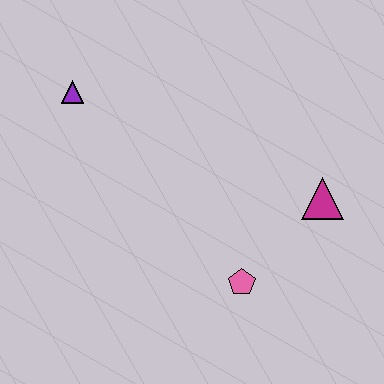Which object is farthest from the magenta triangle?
The purple triangle is farthest from the magenta triangle.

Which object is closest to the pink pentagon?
The magenta triangle is closest to the pink pentagon.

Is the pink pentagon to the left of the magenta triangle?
Yes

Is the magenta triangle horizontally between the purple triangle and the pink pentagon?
No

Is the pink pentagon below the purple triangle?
Yes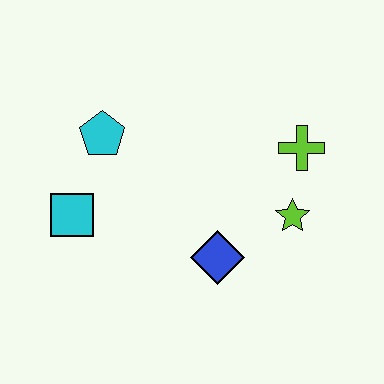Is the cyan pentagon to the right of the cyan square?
Yes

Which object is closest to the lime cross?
The lime star is closest to the lime cross.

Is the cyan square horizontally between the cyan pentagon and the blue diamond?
No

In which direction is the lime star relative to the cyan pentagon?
The lime star is to the right of the cyan pentagon.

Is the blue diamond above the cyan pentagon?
No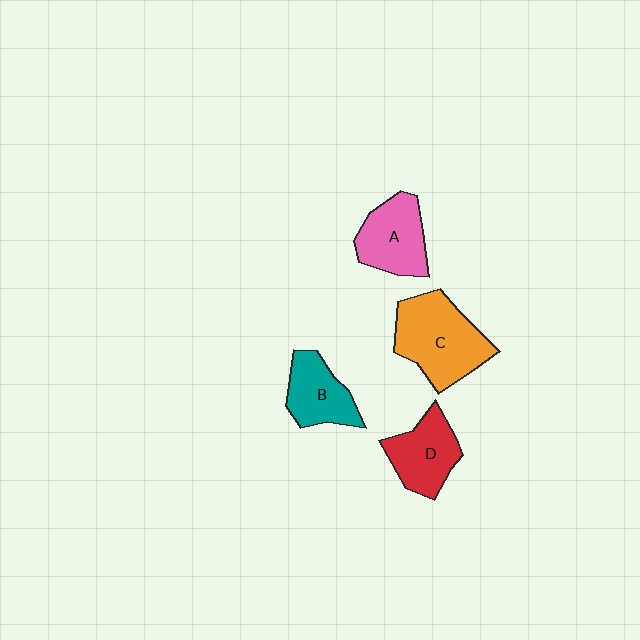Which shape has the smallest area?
Shape B (teal).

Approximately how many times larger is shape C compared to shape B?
Approximately 1.6 times.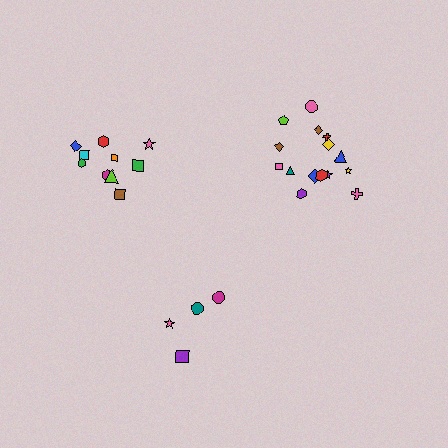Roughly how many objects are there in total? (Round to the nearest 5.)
Roughly 30 objects in total.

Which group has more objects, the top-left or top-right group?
The top-right group.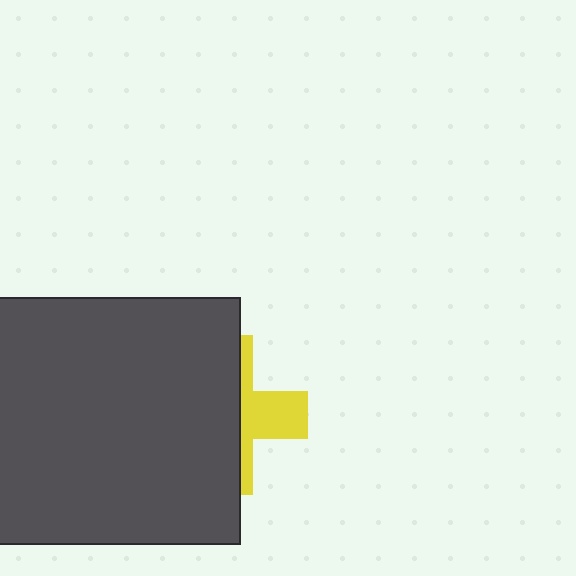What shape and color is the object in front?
The object in front is a dark gray rectangle.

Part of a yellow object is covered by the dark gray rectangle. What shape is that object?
It is a cross.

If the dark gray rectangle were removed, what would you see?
You would see the complete yellow cross.